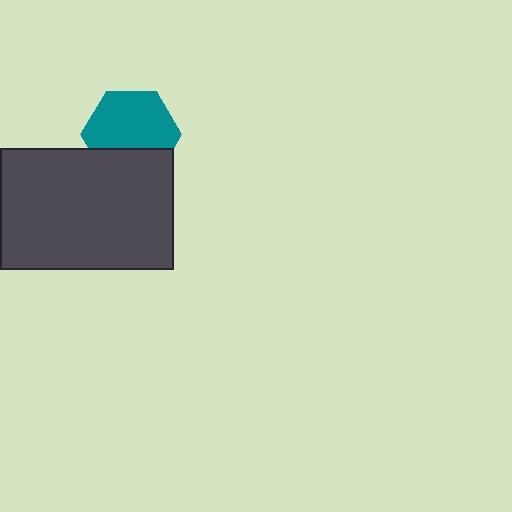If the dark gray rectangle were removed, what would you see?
You would see the complete teal hexagon.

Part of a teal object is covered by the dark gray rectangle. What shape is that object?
It is a hexagon.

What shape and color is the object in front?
The object in front is a dark gray rectangle.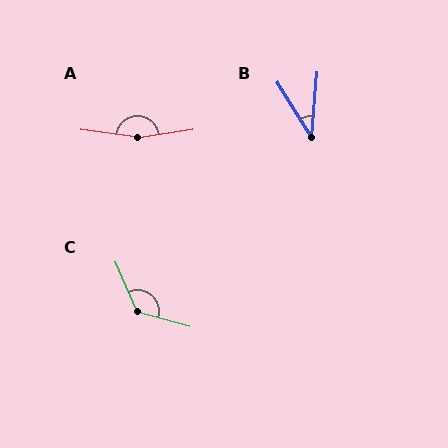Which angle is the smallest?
B, at approximately 36 degrees.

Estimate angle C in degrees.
Approximately 129 degrees.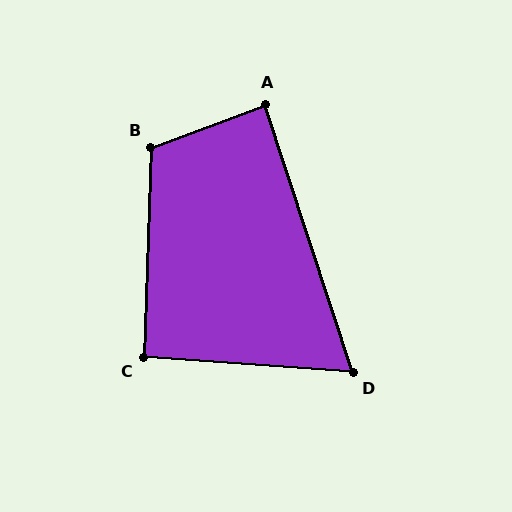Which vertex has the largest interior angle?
B, at approximately 112 degrees.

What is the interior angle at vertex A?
Approximately 88 degrees (approximately right).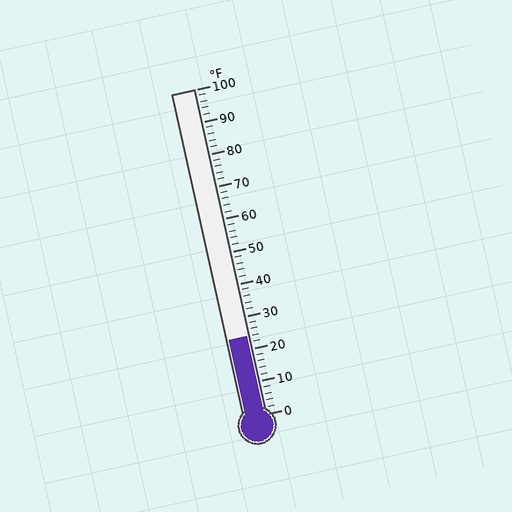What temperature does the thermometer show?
The thermometer shows approximately 24°F.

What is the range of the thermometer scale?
The thermometer scale ranges from 0°F to 100°F.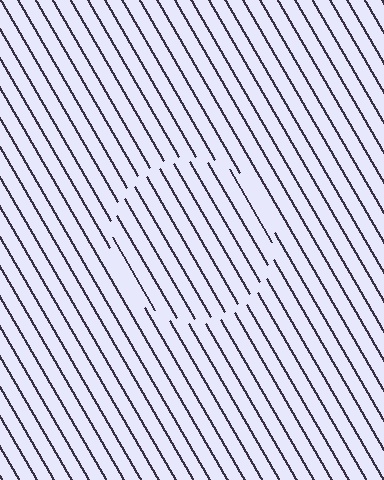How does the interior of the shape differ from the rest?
The interior of the shape contains the same grating, shifted by half a period — the contour is defined by the phase discontinuity where line-ends from the inner and outer gratings abut.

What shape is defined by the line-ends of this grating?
An illusory circle. The interior of the shape contains the same grating, shifted by half a period — the contour is defined by the phase discontinuity where line-ends from the inner and outer gratings abut.